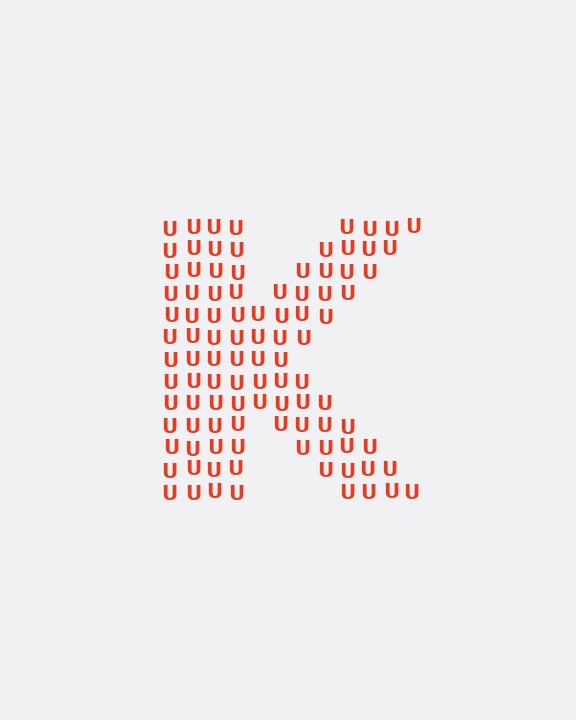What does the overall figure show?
The overall figure shows the letter K.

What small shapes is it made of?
It is made of small letter U's.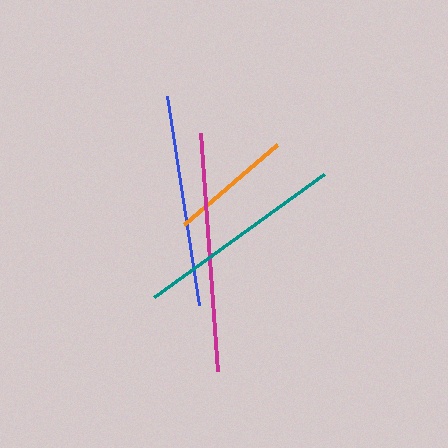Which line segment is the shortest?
The orange line is the shortest at approximately 123 pixels.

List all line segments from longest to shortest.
From longest to shortest: magenta, blue, teal, orange.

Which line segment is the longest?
The magenta line is the longest at approximately 238 pixels.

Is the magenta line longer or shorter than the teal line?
The magenta line is longer than the teal line.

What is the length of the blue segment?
The blue segment is approximately 211 pixels long.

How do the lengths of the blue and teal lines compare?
The blue and teal lines are approximately the same length.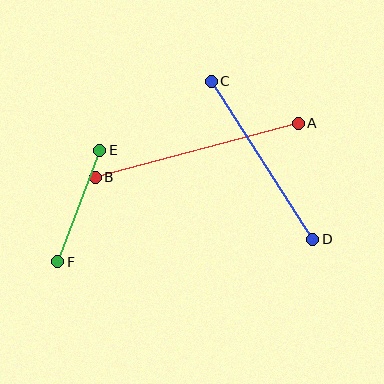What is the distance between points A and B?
The distance is approximately 210 pixels.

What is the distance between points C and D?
The distance is approximately 188 pixels.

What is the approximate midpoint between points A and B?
The midpoint is at approximately (197, 150) pixels.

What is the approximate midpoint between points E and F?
The midpoint is at approximately (79, 206) pixels.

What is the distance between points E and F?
The distance is approximately 119 pixels.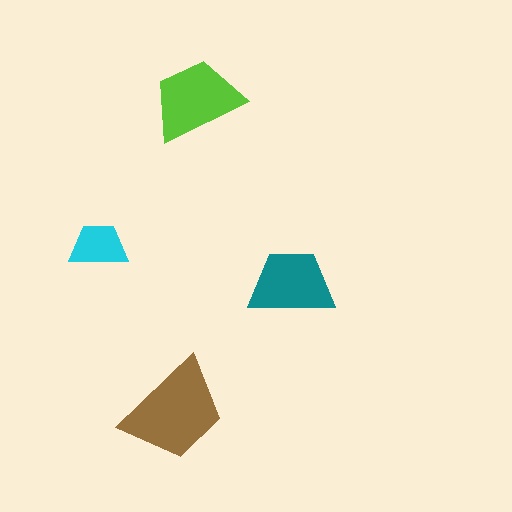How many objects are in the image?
There are 4 objects in the image.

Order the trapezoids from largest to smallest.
the brown one, the lime one, the teal one, the cyan one.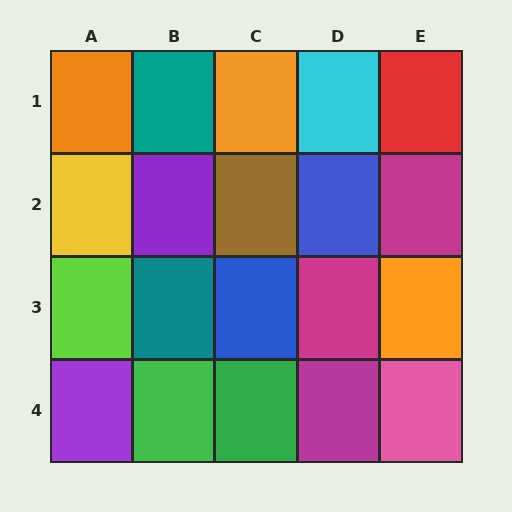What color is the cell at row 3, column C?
Blue.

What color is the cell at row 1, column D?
Cyan.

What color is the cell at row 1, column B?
Teal.